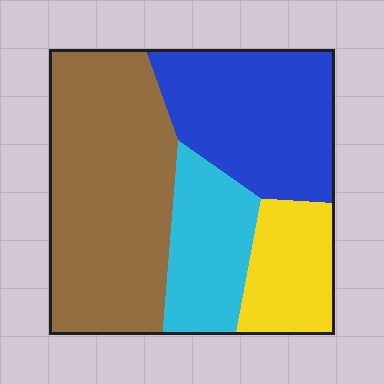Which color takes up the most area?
Brown, at roughly 40%.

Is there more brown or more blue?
Brown.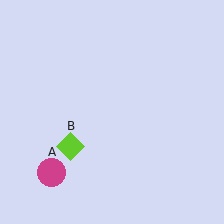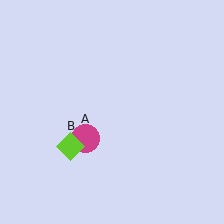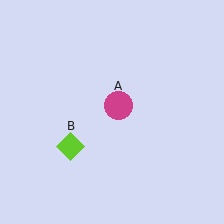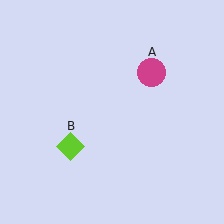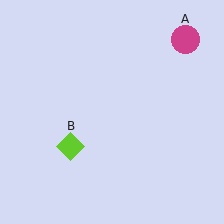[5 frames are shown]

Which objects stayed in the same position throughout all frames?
Lime diamond (object B) remained stationary.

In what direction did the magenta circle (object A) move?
The magenta circle (object A) moved up and to the right.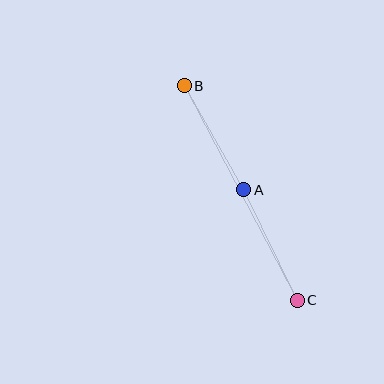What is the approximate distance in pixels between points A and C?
The distance between A and C is approximately 122 pixels.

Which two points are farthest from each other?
Points B and C are farthest from each other.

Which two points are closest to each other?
Points A and B are closest to each other.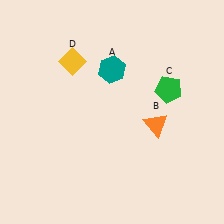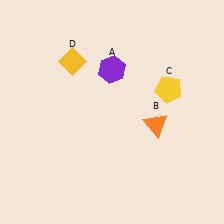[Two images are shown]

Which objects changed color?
A changed from teal to purple. C changed from green to yellow.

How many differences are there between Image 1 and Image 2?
There are 2 differences between the two images.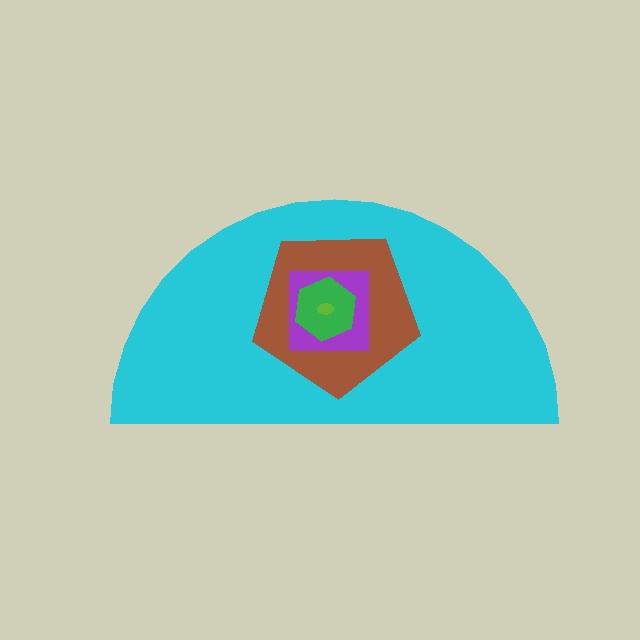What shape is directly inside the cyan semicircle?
The brown pentagon.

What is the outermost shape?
The cyan semicircle.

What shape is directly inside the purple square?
The green hexagon.